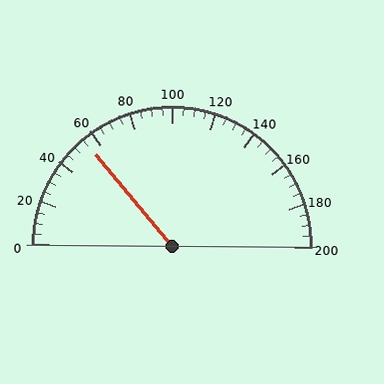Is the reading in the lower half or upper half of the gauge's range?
The reading is in the lower half of the range (0 to 200).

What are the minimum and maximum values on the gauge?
The gauge ranges from 0 to 200.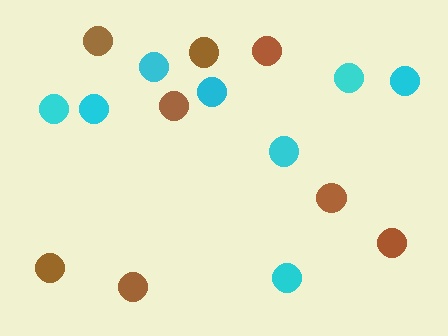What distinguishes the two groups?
There are 2 groups: one group of brown circles (8) and one group of cyan circles (8).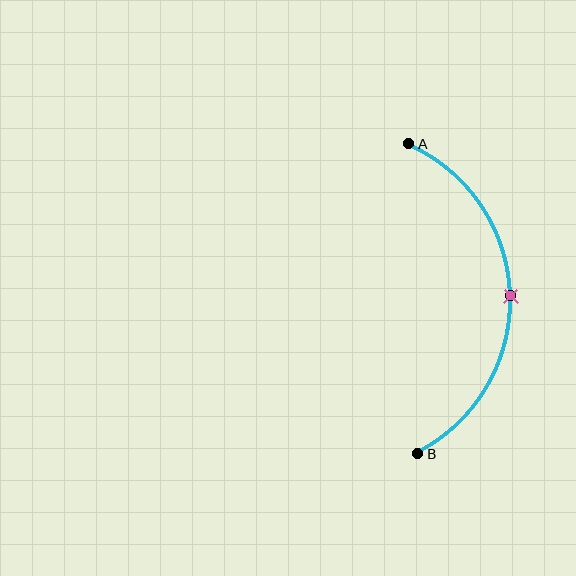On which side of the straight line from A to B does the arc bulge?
The arc bulges to the right of the straight line connecting A and B.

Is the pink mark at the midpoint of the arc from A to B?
Yes. The pink mark lies on the arc at equal arc-length from both A and B — it is the arc midpoint.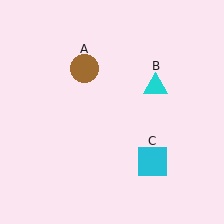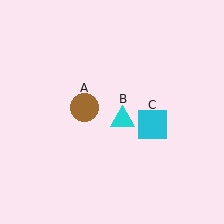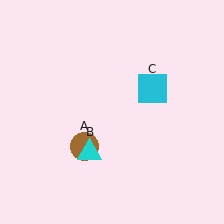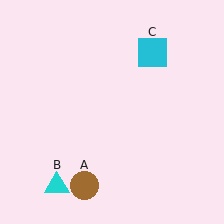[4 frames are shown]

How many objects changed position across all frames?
3 objects changed position: brown circle (object A), cyan triangle (object B), cyan square (object C).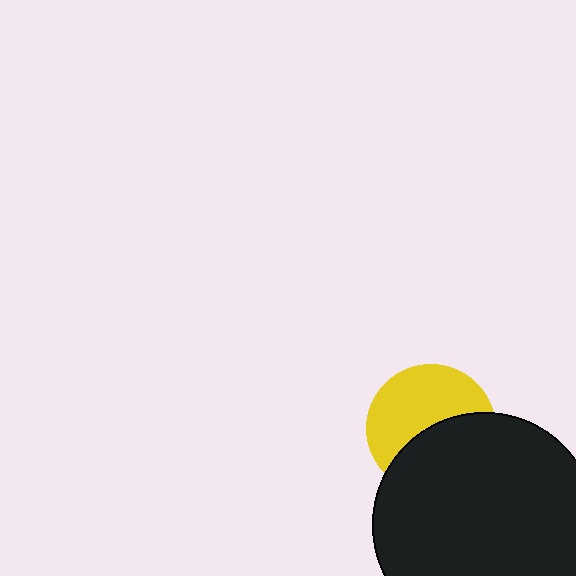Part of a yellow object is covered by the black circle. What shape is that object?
It is a circle.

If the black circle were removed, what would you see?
You would see the complete yellow circle.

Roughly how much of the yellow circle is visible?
About half of it is visible (roughly 54%).